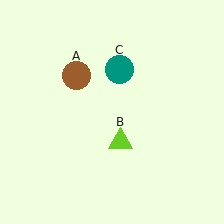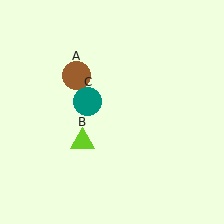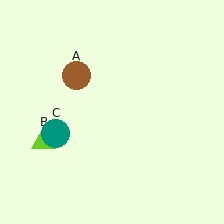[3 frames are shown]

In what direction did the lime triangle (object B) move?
The lime triangle (object B) moved left.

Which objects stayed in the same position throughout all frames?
Brown circle (object A) remained stationary.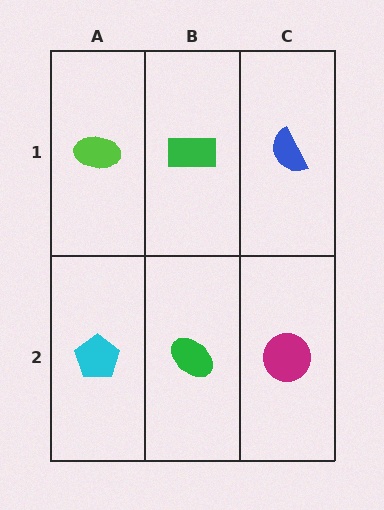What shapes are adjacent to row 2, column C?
A blue semicircle (row 1, column C), a green ellipse (row 2, column B).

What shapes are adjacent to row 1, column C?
A magenta circle (row 2, column C), a green rectangle (row 1, column B).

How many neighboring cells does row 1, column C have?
2.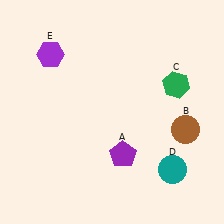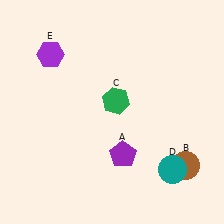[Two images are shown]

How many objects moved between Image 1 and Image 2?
2 objects moved between the two images.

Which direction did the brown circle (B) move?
The brown circle (B) moved down.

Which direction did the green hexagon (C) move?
The green hexagon (C) moved left.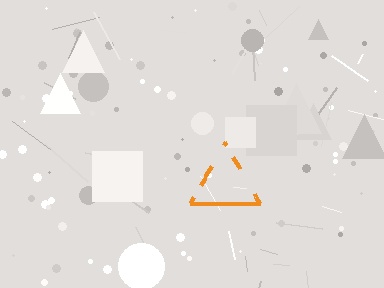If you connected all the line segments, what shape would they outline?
They would outline a triangle.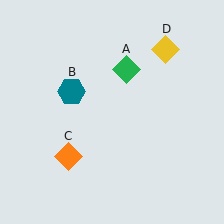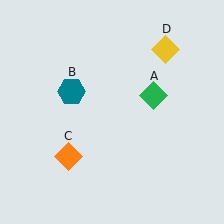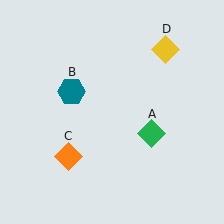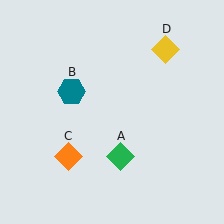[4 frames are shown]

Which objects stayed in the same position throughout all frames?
Teal hexagon (object B) and orange diamond (object C) and yellow diamond (object D) remained stationary.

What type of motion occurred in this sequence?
The green diamond (object A) rotated clockwise around the center of the scene.